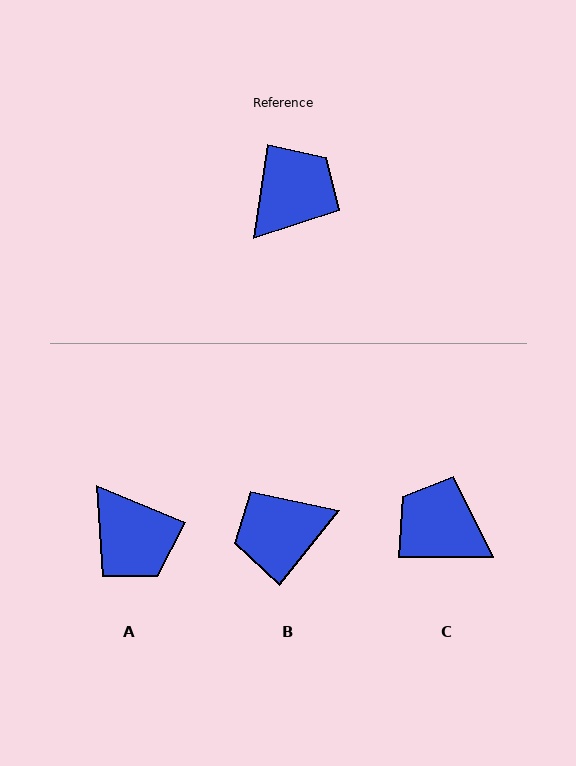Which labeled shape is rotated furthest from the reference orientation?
B, about 150 degrees away.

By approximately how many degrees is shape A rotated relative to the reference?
Approximately 104 degrees clockwise.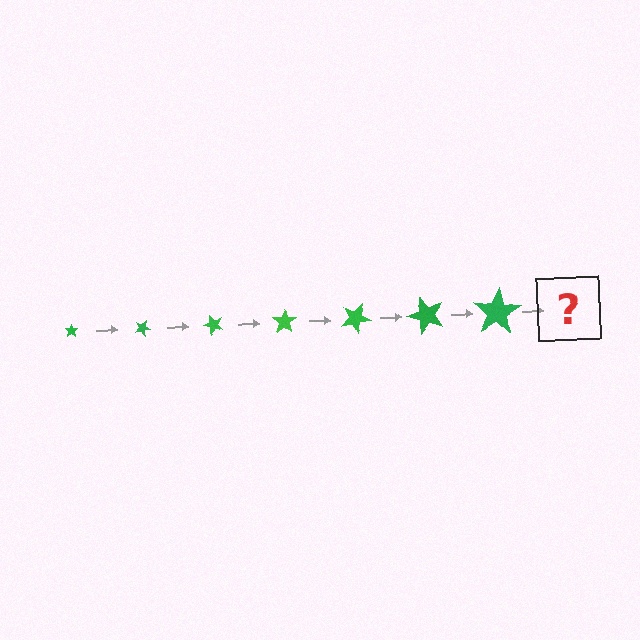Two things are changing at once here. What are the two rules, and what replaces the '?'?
The two rules are that the star grows larger each step and it rotates 25 degrees each step. The '?' should be a star, larger than the previous one and rotated 175 degrees from the start.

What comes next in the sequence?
The next element should be a star, larger than the previous one and rotated 175 degrees from the start.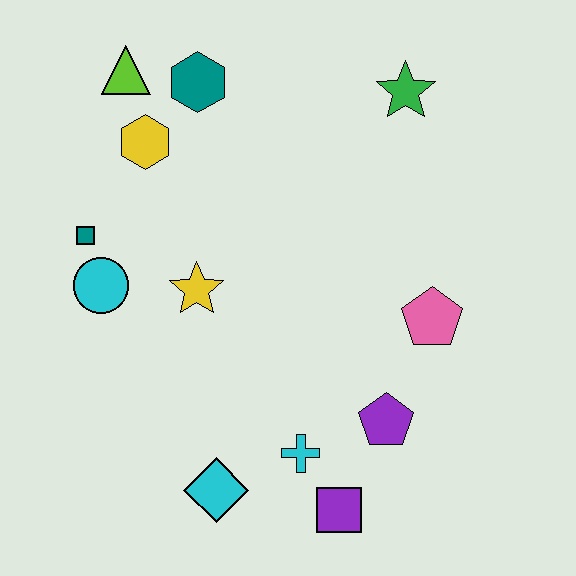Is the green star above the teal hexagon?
No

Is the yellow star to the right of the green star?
No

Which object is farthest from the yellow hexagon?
The purple square is farthest from the yellow hexagon.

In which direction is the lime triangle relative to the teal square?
The lime triangle is above the teal square.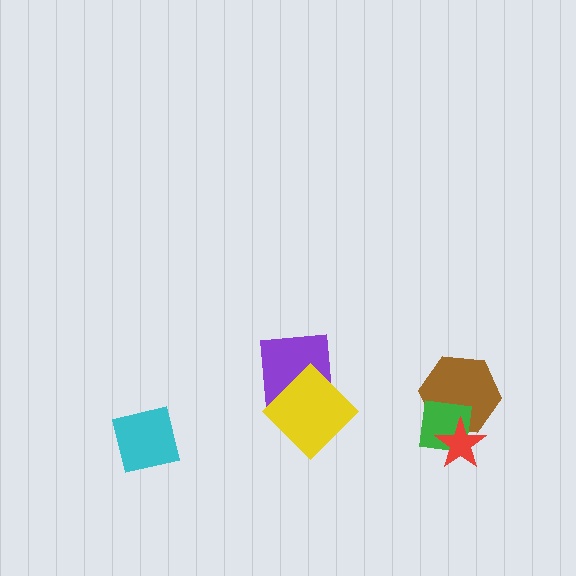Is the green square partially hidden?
Yes, it is partially covered by another shape.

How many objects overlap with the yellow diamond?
1 object overlaps with the yellow diamond.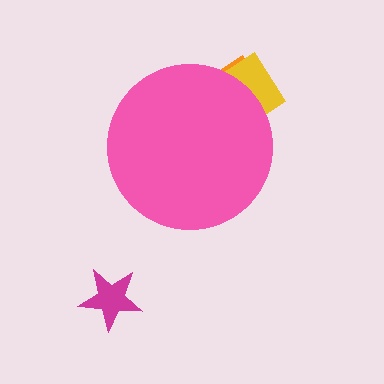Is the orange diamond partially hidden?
Yes, the orange diamond is partially hidden behind the pink circle.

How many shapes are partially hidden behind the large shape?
2 shapes are partially hidden.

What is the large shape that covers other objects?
A pink circle.